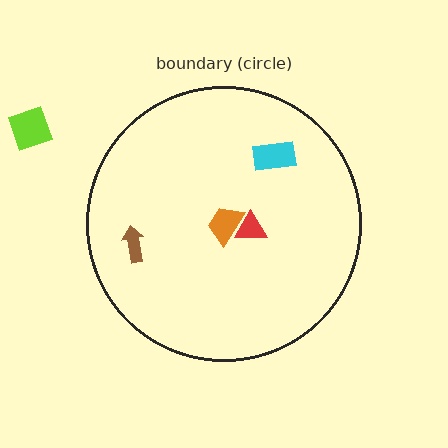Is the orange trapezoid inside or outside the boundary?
Inside.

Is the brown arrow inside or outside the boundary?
Inside.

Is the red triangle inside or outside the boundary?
Inside.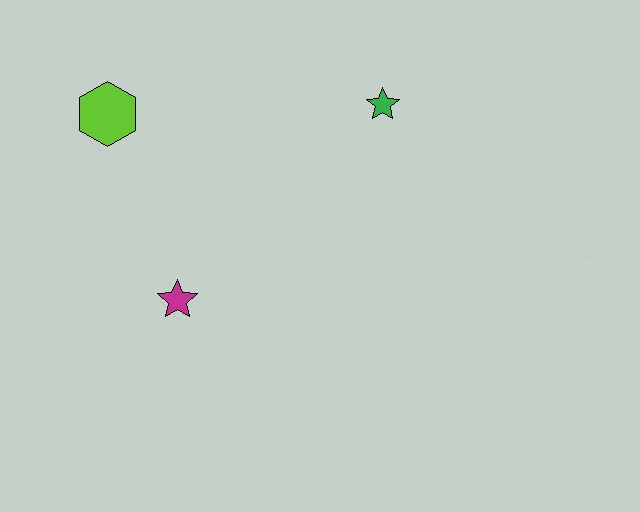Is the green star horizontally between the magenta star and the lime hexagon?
No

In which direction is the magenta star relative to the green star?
The magenta star is to the left of the green star.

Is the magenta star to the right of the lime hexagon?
Yes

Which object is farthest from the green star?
The magenta star is farthest from the green star.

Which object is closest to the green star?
The lime hexagon is closest to the green star.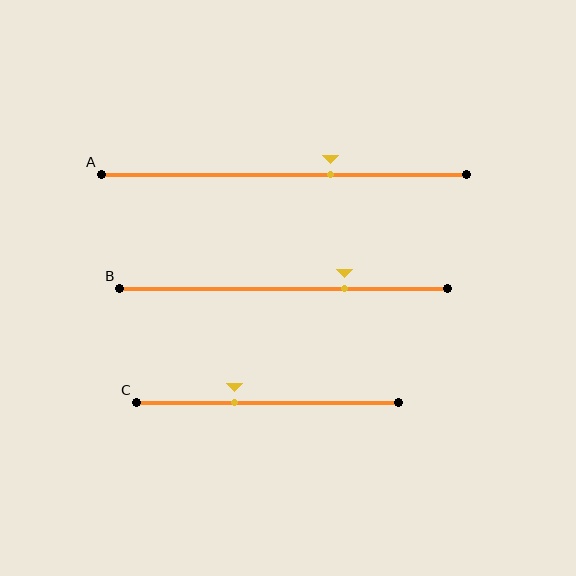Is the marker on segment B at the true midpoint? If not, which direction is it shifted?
No, the marker on segment B is shifted to the right by about 19% of the segment length.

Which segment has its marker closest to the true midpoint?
Segment C has its marker closest to the true midpoint.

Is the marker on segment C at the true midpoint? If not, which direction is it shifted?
No, the marker on segment C is shifted to the left by about 13% of the segment length.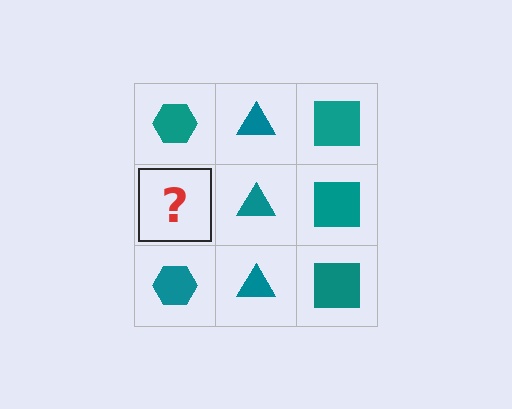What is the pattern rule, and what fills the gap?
The rule is that each column has a consistent shape. The gap should be filled with a teal hexagon.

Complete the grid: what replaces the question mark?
The question mark should be replaced with a teal hexagon.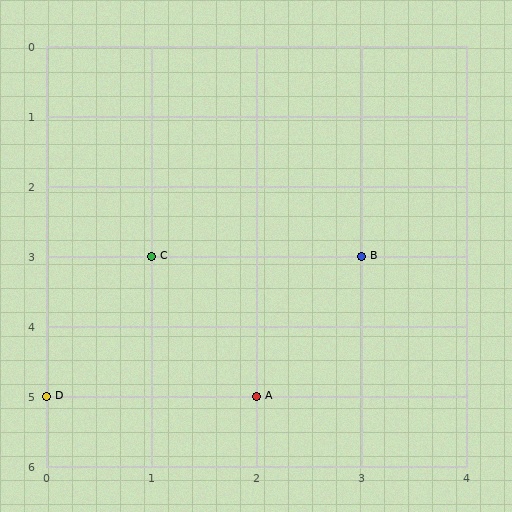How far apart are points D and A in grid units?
Points D and A are 2 columns apart.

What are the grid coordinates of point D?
Point D is at grid coordinates (0, 5).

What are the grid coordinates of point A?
Point A is at grid coordinates (2, 5).